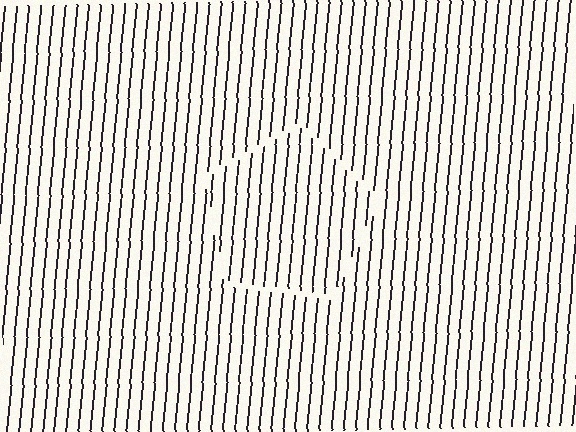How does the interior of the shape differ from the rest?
The interior of the shape contains the same grating, shifted by half a period — the contour is defined by the phase discontinuity where line-ends from the inner and outer gratings abut.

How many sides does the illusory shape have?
5 sides — the line-ends trace a pentagon.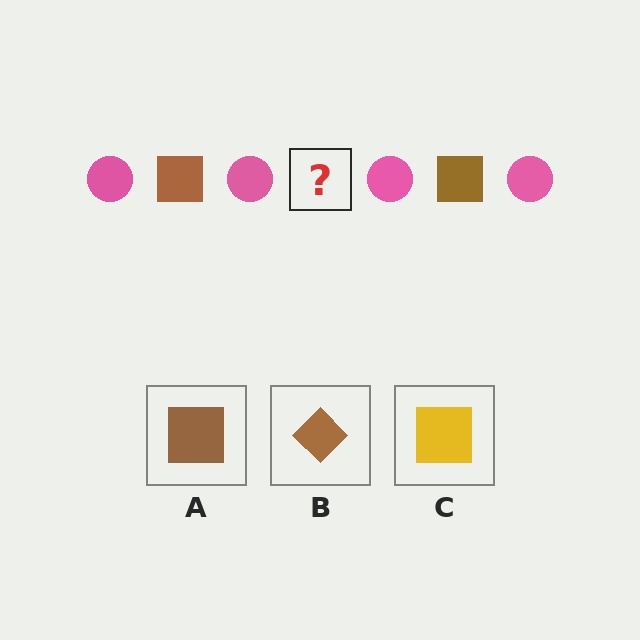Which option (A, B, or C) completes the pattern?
A.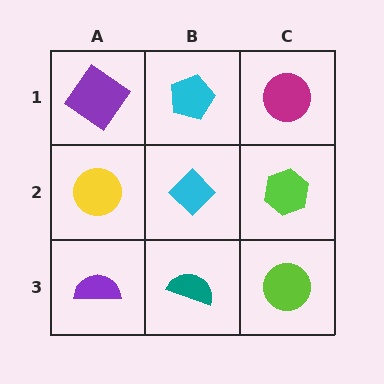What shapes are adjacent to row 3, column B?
A cyan diamond (row 2, column B), a purple semicircle (row 3, column A), a lime circle (row 3, column C).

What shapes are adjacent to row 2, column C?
A magenta circle (row 1, column C), a lime circle (row 3, column C), a cyan diamond (row 2, column B).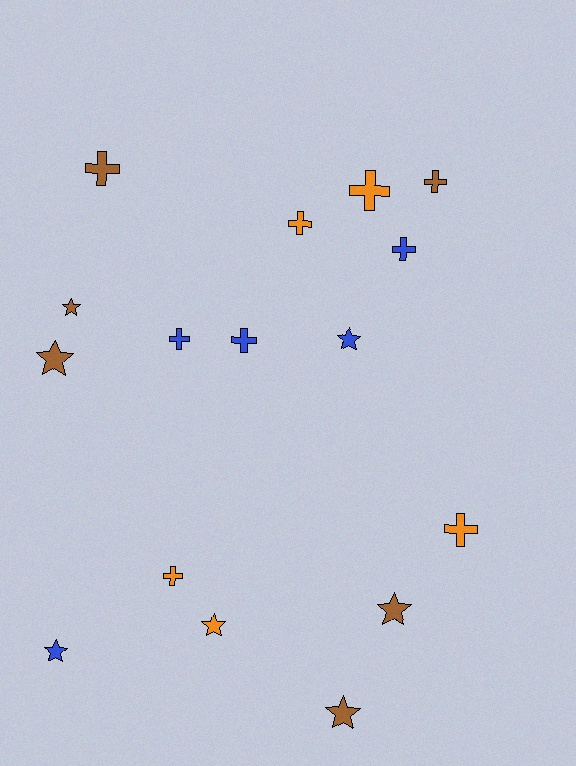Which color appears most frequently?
Brown, with 6 objects.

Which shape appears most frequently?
Cross, with 9 objects.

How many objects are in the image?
There are 16 objects.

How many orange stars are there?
There is 1 orange star.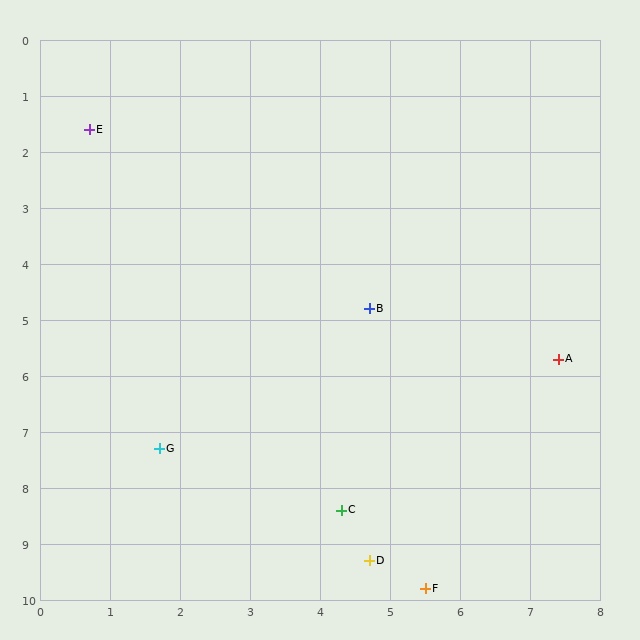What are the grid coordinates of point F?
Point F is at approximately (5.5, 9.8).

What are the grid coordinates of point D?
Point D is at approximately (4.7, 9.3).